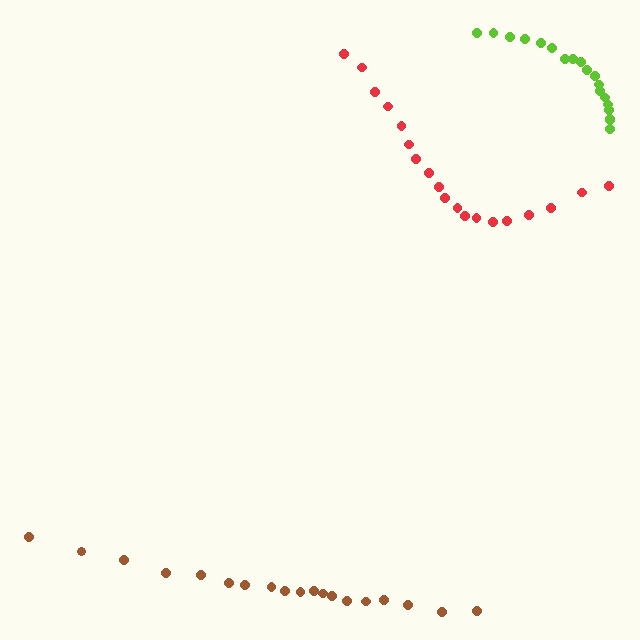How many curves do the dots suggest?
There are 3 distinct paths.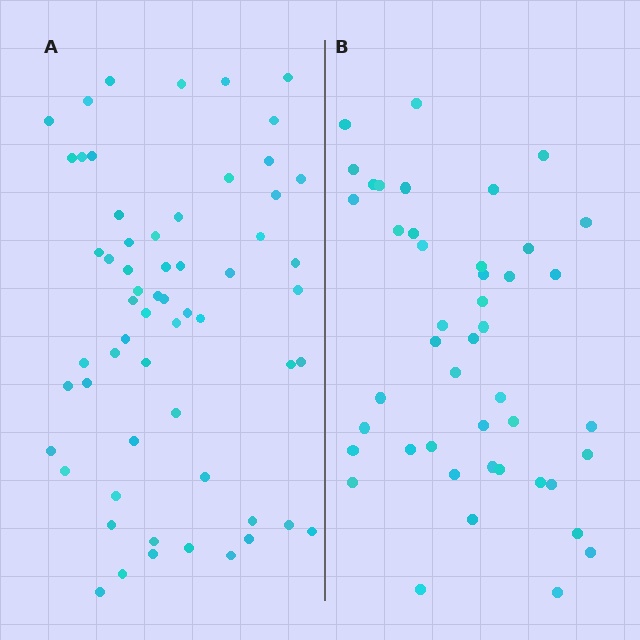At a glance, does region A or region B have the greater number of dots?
Region A (the left region) has more dots.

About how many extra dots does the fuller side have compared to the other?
Region A has approximately 15 more dots than region B.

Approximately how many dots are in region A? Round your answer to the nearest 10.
About 60 dots.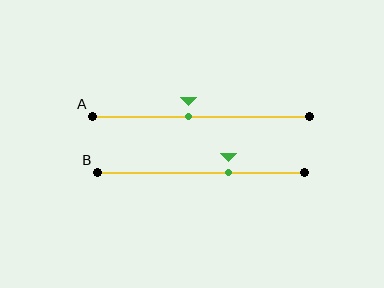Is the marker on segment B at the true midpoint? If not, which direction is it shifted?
No, the marker on segment B is shifted to the right by about 13% of the segment length.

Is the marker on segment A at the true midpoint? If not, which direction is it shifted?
No, the marker on segment A is shifted to the left by about 6% of the segment length.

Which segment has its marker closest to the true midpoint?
Segment A has its marker closest to the true midpoint.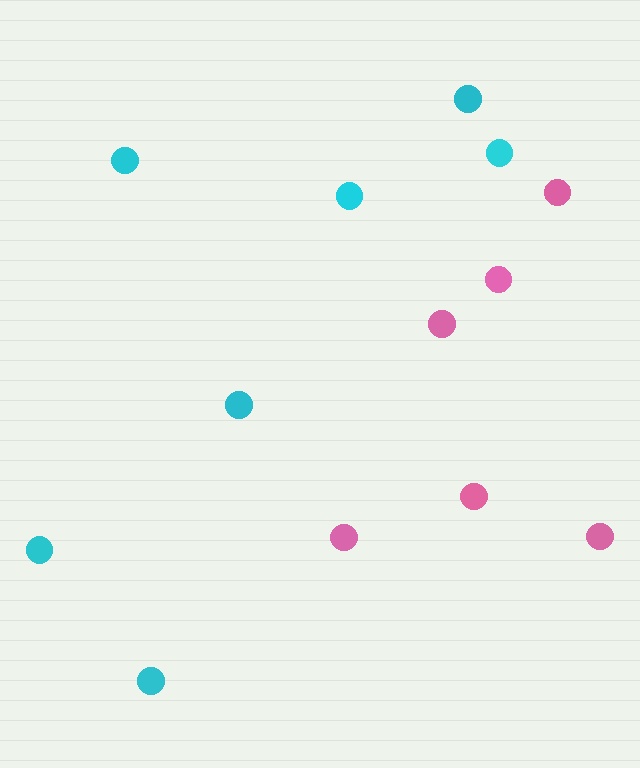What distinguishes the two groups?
There are 2 groups: one group of pink circles (6) and one group of cyan circles (7).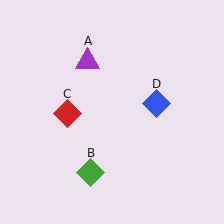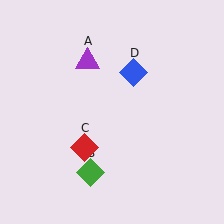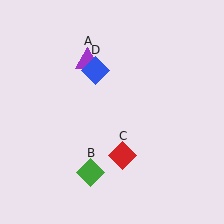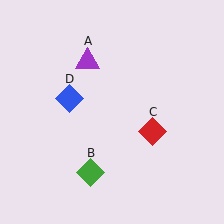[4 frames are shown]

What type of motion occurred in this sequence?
The red diamond (object C), blue diamond (object D) rotated counterclockwise around the center of the scene.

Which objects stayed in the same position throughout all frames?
Purple triangle (object A) and green diamond (object B) remained stationary.